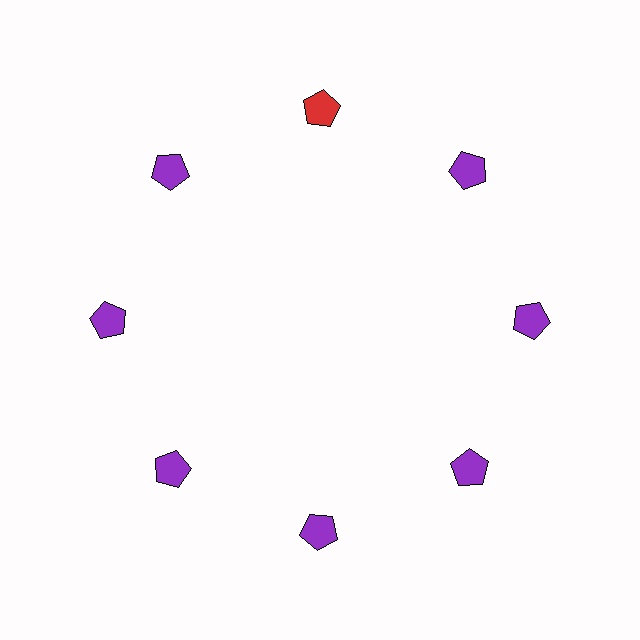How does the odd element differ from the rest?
It has a different color: red instead of purple.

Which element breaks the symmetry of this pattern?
The red pentagon at roughly the 12 o'clock position breaks the symmetry. All other shapes are purple pentagons.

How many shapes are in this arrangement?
There are 8 shapes arranged in a ring pattern.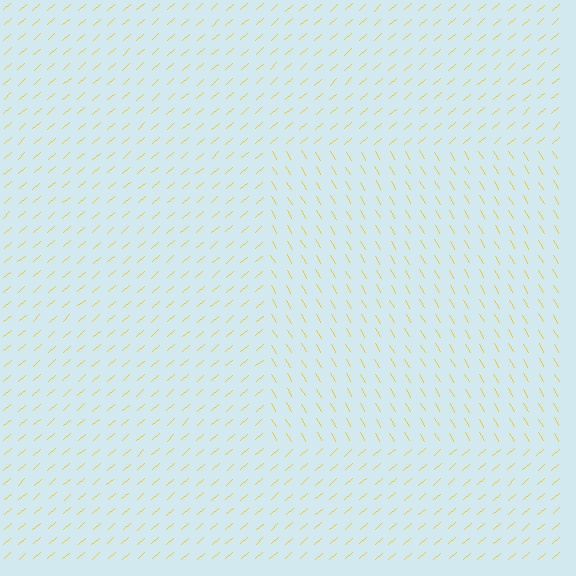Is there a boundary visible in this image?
Yes, there is a texture boundary formed by a change in line orientation.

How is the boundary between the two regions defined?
The boundary is defined purely by a change in line orientation (approximately 79 degrees difference). All lines are the same color and thickness.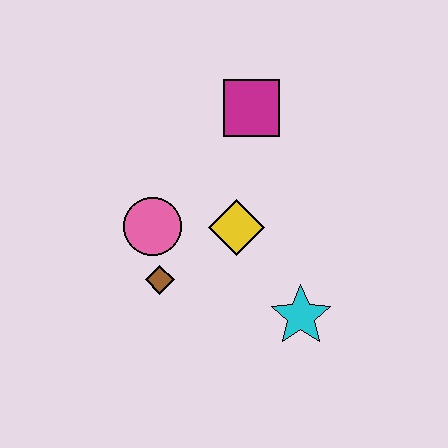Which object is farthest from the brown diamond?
The magenta square is farthest from the brown diamond.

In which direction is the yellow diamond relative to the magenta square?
The yellow diamond is below the magenta square.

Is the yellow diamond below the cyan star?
No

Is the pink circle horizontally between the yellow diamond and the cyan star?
No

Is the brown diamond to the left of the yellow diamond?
Yes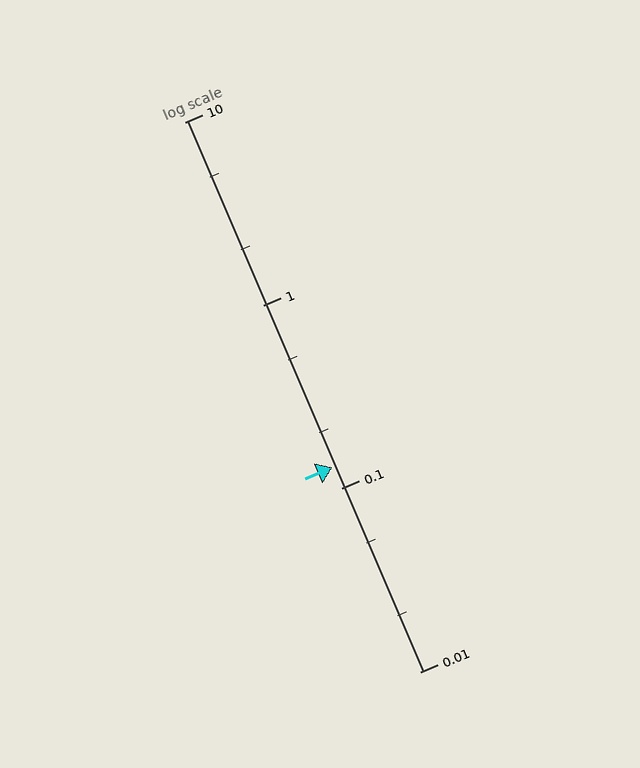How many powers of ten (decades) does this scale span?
The scale spans 3 decades, from 0.01 to 10.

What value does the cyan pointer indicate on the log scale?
The pointer indicates approximately 0.13.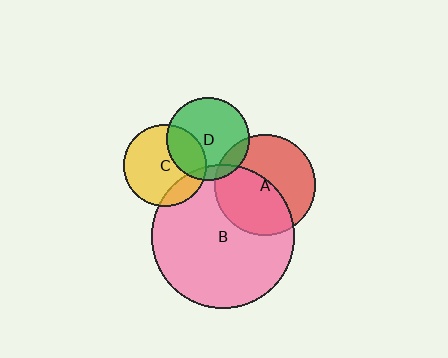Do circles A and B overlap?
Yes.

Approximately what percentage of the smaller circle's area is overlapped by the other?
Approximately 50%.